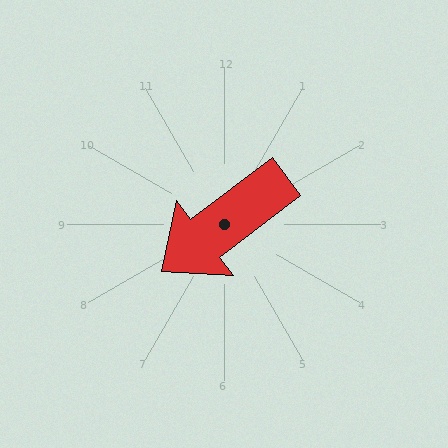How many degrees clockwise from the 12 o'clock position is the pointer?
Approximately 233 degrees.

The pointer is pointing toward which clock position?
Roughly 8 o'clock.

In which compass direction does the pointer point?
Southwest.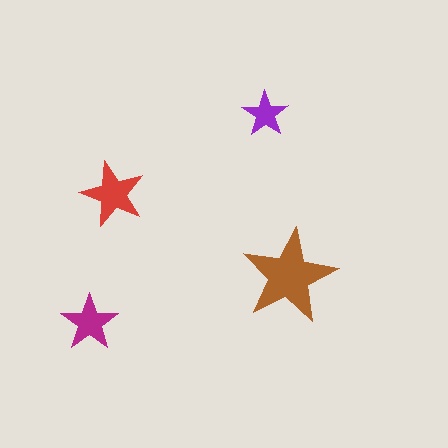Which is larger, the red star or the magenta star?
The red one.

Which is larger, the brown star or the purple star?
The brown one.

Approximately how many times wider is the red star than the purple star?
About 1.5 times wider.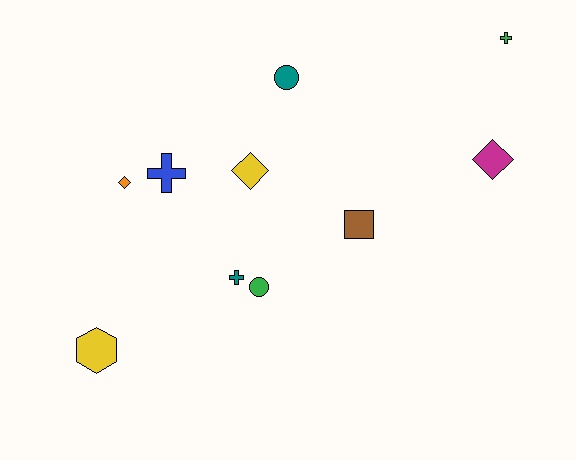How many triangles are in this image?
There are no triangles.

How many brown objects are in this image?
There is 1 brown object.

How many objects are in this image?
There are 10 objects.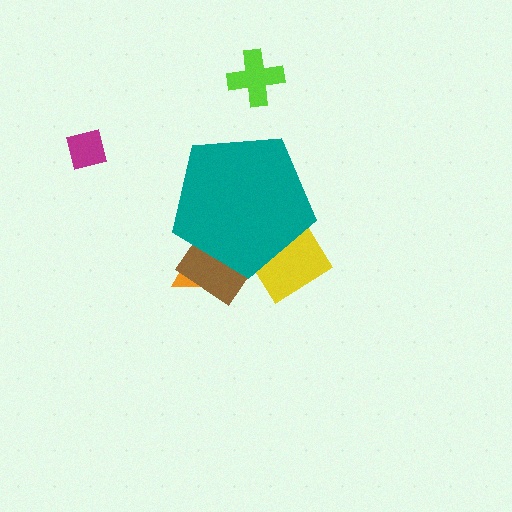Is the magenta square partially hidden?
No, the magenta square is fully visible.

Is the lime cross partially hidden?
No, the lime cross is fully visible.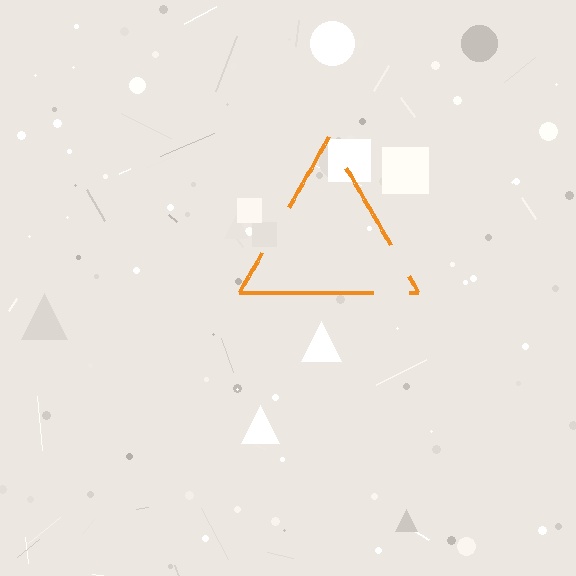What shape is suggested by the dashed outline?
The dashed outline suggests a triangle.